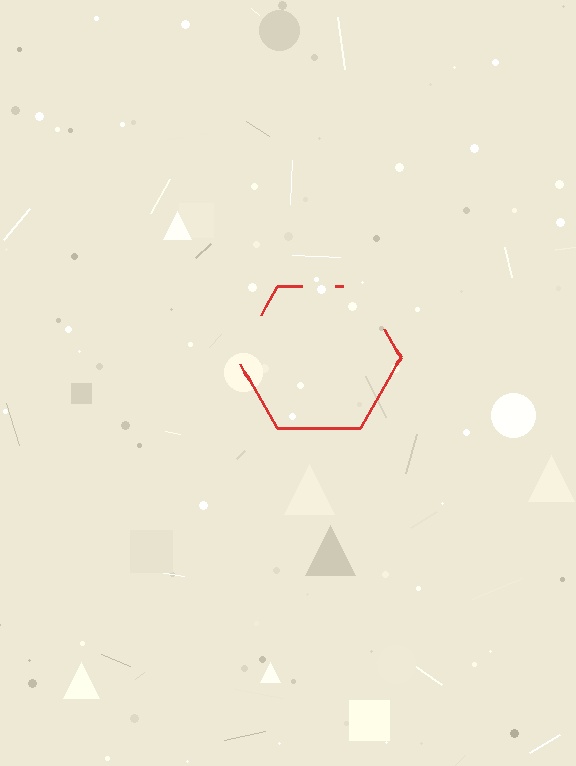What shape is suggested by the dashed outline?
The dashed outline suggests a hexagon.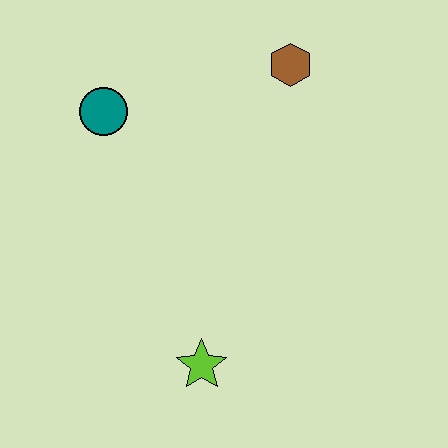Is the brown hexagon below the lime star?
No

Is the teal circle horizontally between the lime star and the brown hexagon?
No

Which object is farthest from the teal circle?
The lime star is farthest from the teal circle.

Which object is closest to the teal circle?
The brown hexagon is closest to the teal circle.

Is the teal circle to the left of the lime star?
Yes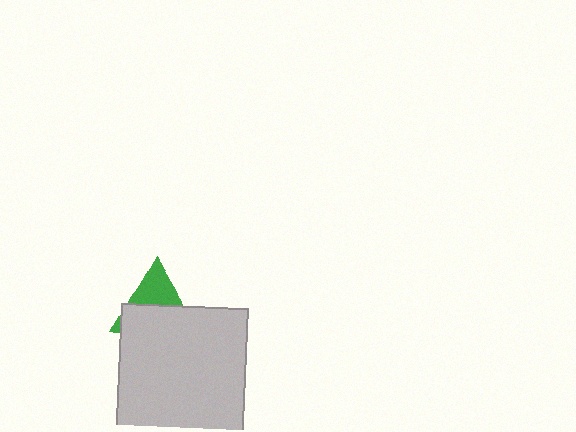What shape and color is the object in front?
The object in front is a light gray rectangle.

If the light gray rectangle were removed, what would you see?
You would see the complete green triangle.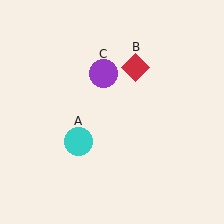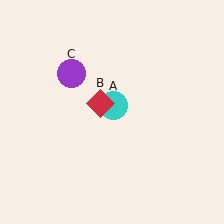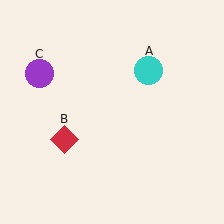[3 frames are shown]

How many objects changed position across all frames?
3 objects changed position: cyan circle (object A), red diamond (object B), purple circle (object C).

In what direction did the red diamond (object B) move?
The red diamond (object B) moved down and to the left.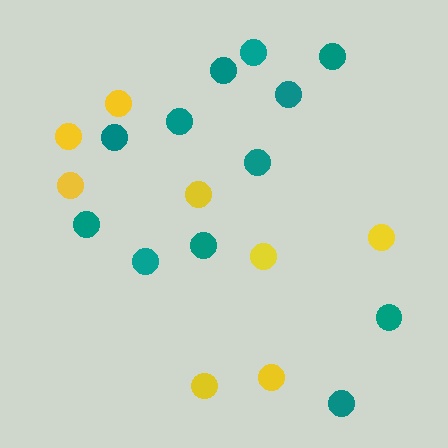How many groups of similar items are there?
There are 2 groups: one group of yellow circles (8) and one group of teal circles (12).